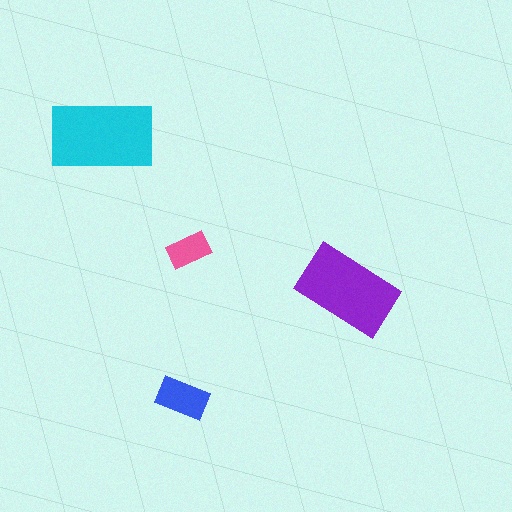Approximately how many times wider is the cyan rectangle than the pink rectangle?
About 2.5 times wider.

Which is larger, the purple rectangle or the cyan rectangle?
The cyan one.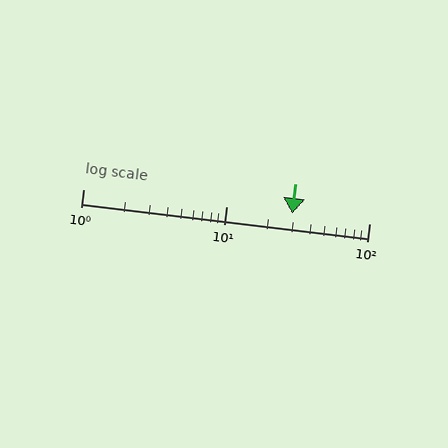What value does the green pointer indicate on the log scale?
The pointer indicates approximately 29.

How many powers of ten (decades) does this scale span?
The scale spans 2 decades, from 1 to 100.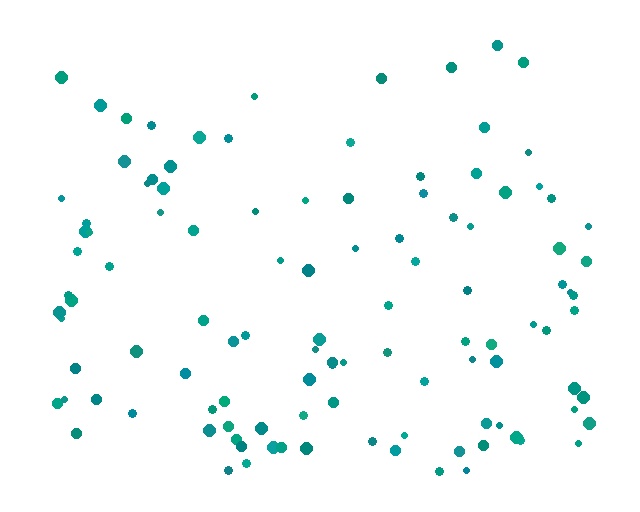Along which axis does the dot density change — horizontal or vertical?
Vertical.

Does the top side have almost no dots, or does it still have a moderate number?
Still a moderate number, just noticeably fewer than the bottom.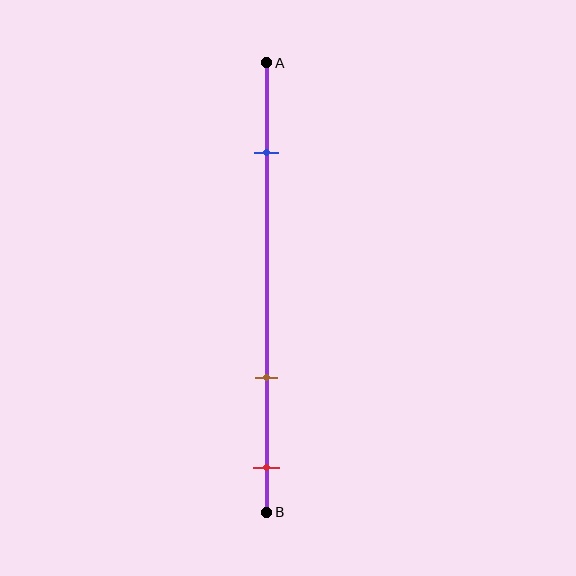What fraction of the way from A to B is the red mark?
The red mark is approximately 90% (0.9) of the way from A to B.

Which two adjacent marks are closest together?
The brown and red marks are the closest adjacent pair.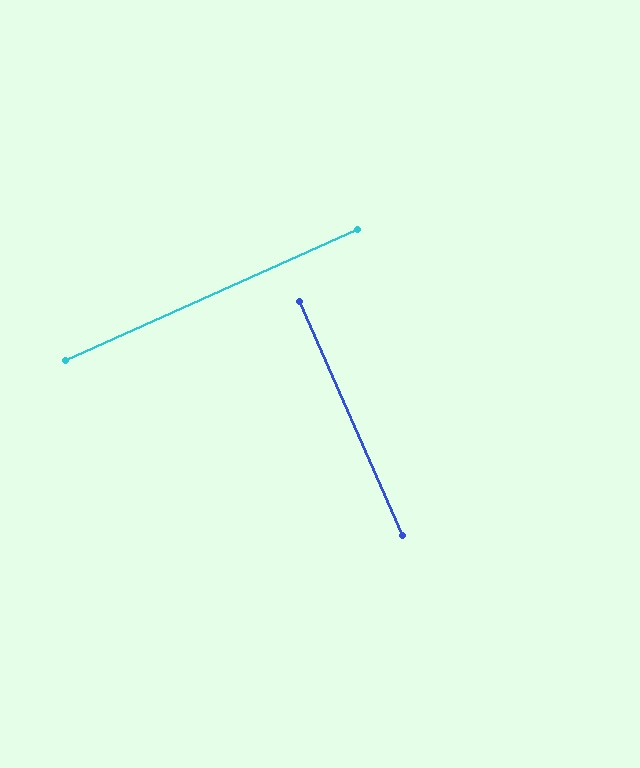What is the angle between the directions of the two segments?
Approximately 90 degrees.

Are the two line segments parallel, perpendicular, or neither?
Perpendicular — they meet at approximately 90°.